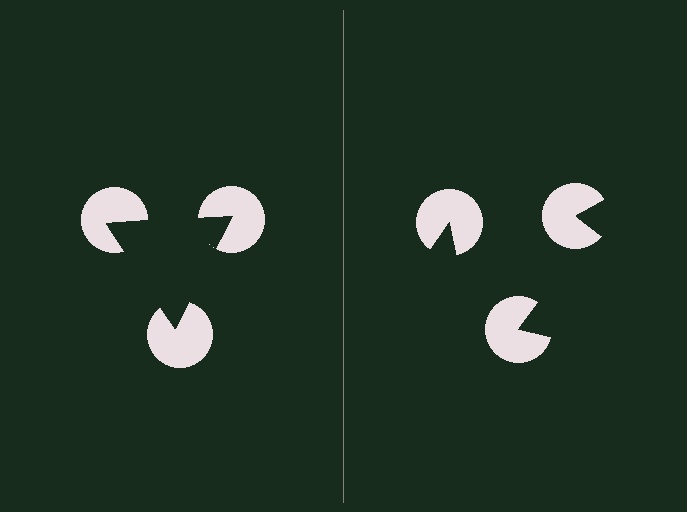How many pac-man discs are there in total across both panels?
6 — 3 on each side.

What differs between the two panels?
The pac-man discs are positioned identically on both sides; only the wedge orientations differ. On the left they align to a triangle; on the right they are misaligned.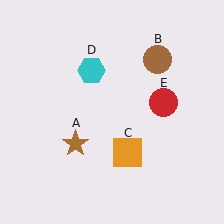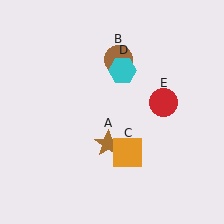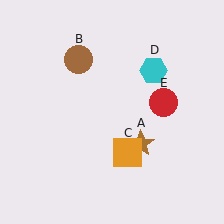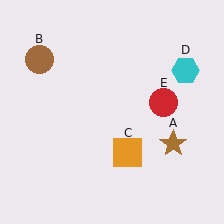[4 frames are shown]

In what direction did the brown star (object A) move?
The brown star (object A) moved right.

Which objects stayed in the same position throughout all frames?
Orange square (object C) and red circle (object E) remained stationary.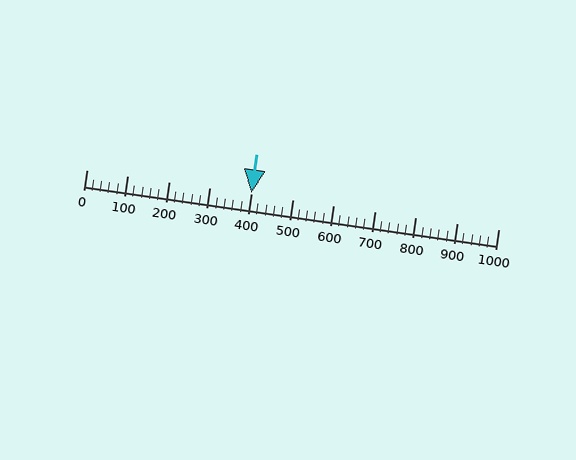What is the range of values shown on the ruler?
The ruler shows values from 0 to 1000.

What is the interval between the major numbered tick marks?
The major tick marks are spaced 100 units apart.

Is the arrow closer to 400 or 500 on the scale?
The arrow is closer to 400.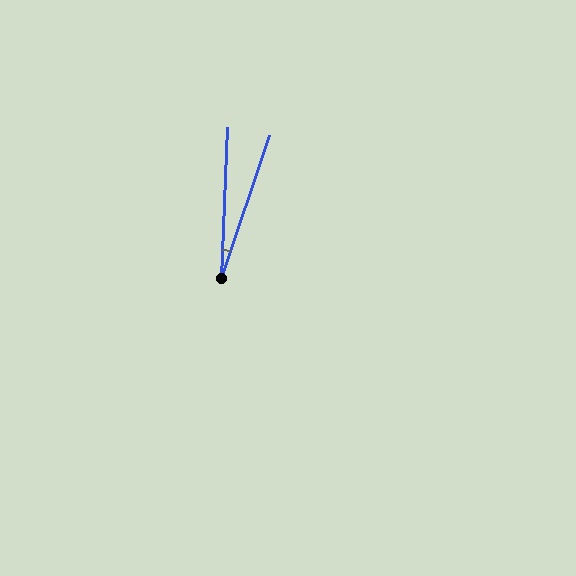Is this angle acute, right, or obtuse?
It is acute.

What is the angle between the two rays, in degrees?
Approximately 16 degrees.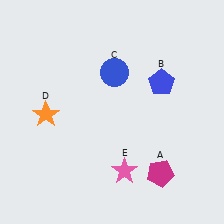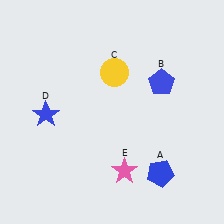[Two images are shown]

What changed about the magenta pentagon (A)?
In Image 1, A is magenta. In Image 2, it changed to blue.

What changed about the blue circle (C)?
In Image 1, C is blue. In Image 2, it changed to yellow.